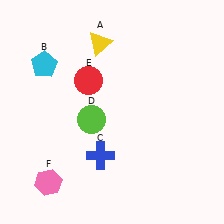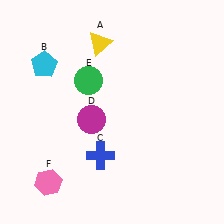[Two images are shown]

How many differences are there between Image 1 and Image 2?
There are 2 differences between the two images.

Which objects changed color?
D changed from lime to magenta. E changed from red to green.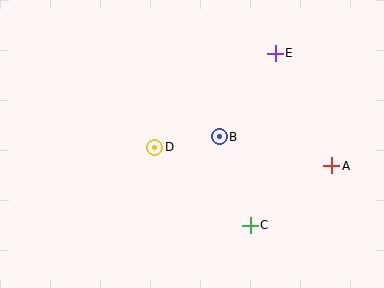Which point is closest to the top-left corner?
Point D is closest to the top-left corner.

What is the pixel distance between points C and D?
The distance between C and D is 123 pixels.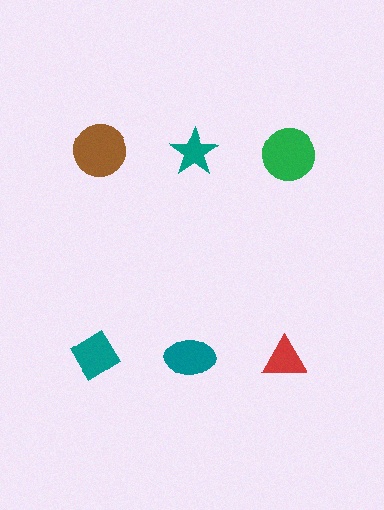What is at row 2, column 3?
A red triangle.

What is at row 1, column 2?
A teal star.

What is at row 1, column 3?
A green circle.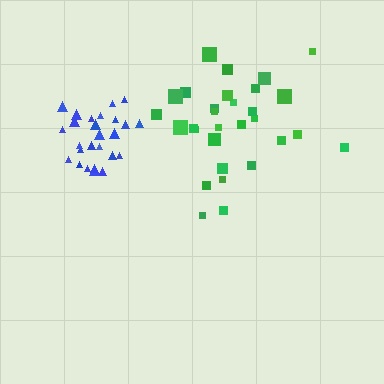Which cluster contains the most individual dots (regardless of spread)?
Green (30).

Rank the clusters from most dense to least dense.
blue, green.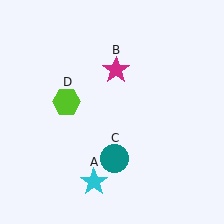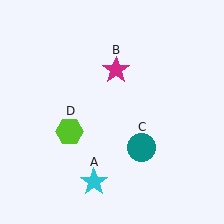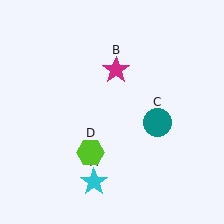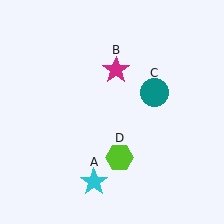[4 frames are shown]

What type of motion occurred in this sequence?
The teal circle (object C), lime hexagon (object D) rotated counterclockwise around the center of the scene.